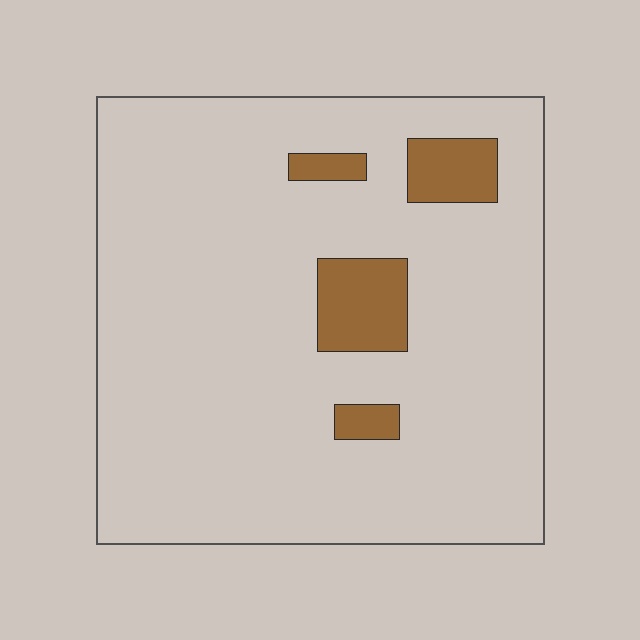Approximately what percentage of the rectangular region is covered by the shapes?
Approximately 10%.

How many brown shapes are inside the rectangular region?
4.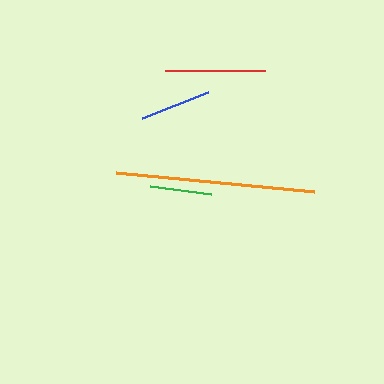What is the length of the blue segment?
The blue segment is approximately 71 pixels long.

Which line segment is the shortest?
The green line is the shortest at approximately 62 pixels.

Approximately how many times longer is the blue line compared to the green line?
The blue line is approximately 1.1 times the length of the green line.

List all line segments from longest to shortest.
From longest to shortest: orange, red, blue, green.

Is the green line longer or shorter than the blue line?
The blue line is longer than the green line.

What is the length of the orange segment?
The orange segment is approximately 199 pixels long.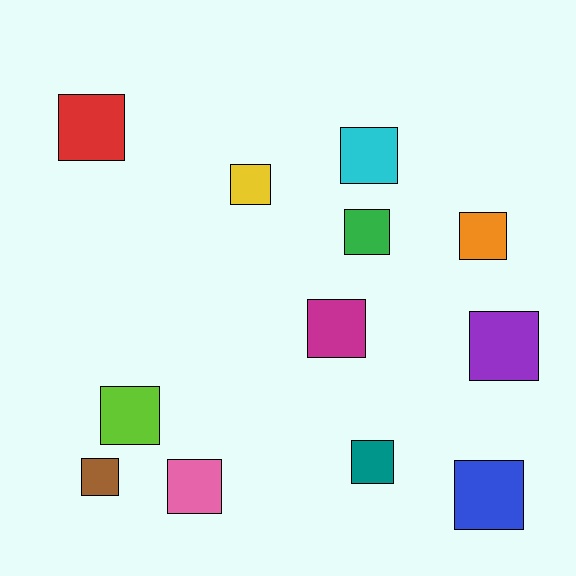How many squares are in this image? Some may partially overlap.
There are 12 squares.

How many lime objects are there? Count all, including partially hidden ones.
There is 1 lime object.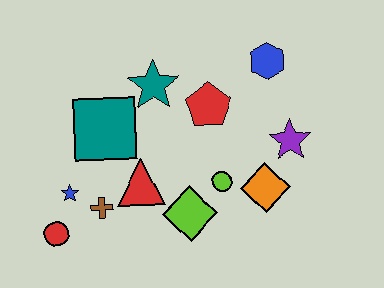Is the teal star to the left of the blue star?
No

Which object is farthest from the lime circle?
The red circle is farthest from the lime circle.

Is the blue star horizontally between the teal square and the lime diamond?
No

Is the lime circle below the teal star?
Yes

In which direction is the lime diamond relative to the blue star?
The lime diamond is to the right of the blue star.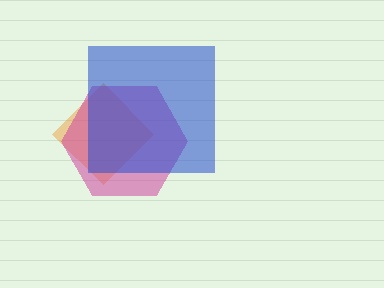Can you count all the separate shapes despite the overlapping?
Yes, there are 3 separate shapes.